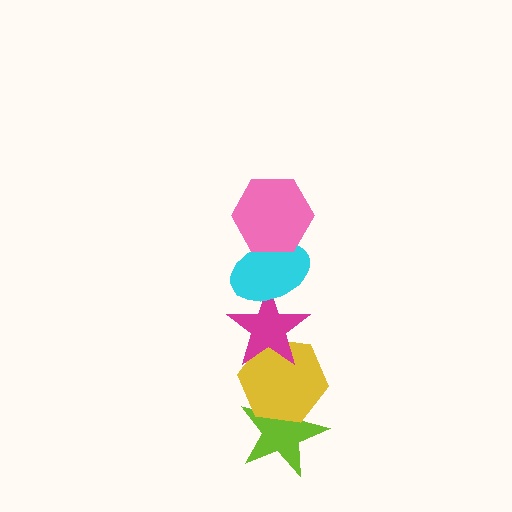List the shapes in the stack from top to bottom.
From top to bottom: the pink hexagon, the cyan ellipse, the magenta star, the yellow hexagon, the lime star.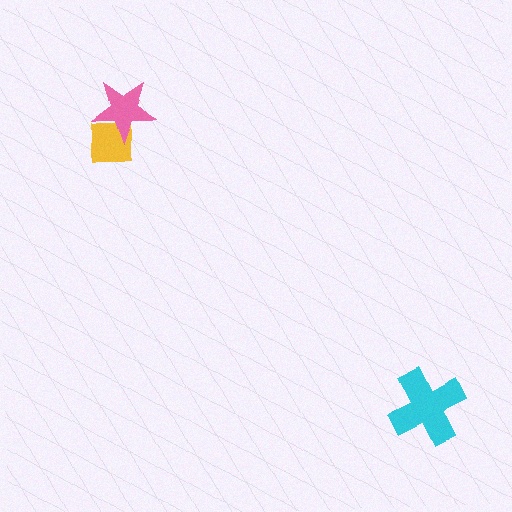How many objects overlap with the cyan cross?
0 objects overlap with the cyan cross.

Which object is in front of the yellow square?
The pink star is in front of the yellow square.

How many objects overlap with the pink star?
1 object overlaps with the pink star.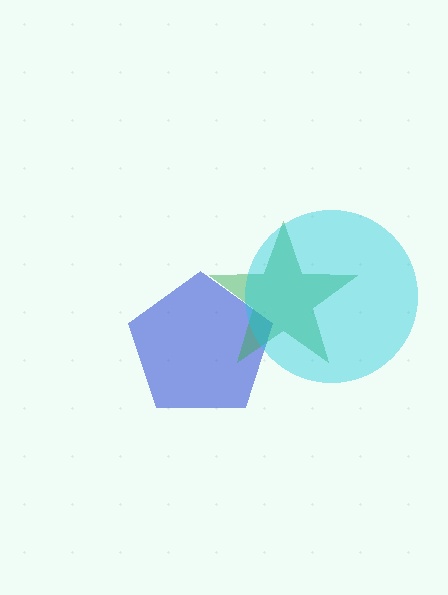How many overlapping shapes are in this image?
There are 3 overlapping shapes in the image.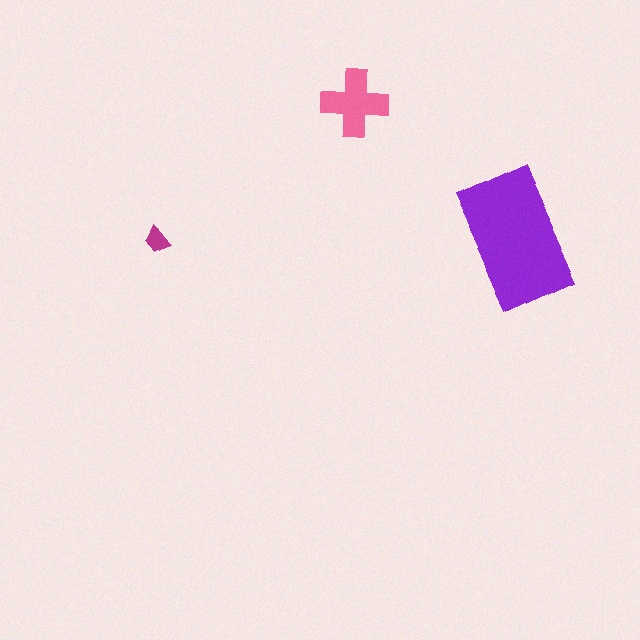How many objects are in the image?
There are 3 objects in the image.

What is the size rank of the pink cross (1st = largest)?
2nd.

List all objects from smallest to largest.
The magenta trapezoid, the pink cross, the purple rectangle.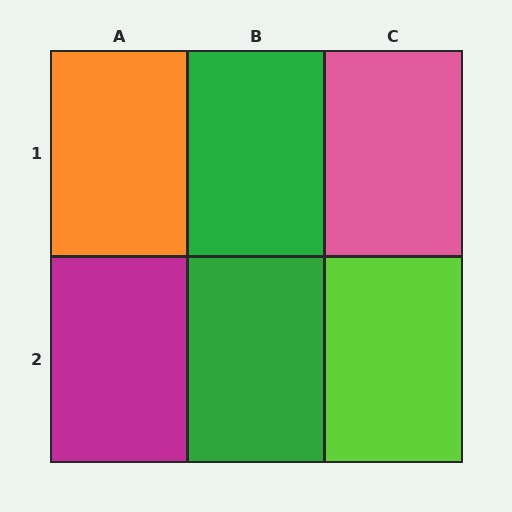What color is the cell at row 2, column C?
Lime.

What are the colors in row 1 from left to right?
Orange, green, pink.